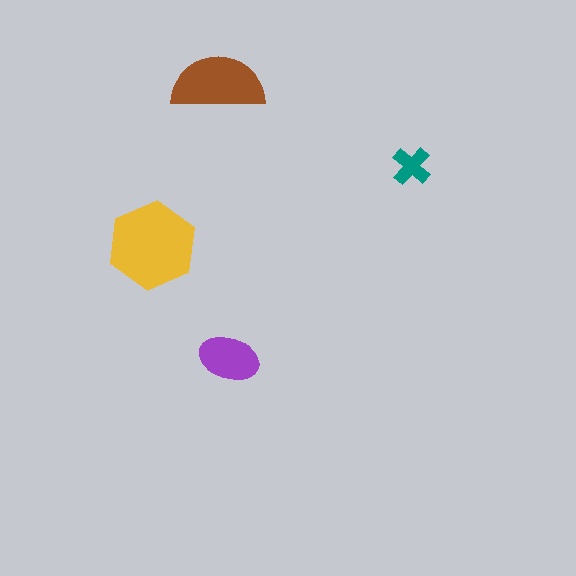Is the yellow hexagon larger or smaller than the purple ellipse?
Larger.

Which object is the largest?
The yellow hexagon.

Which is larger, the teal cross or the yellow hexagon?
The yellow hexagon.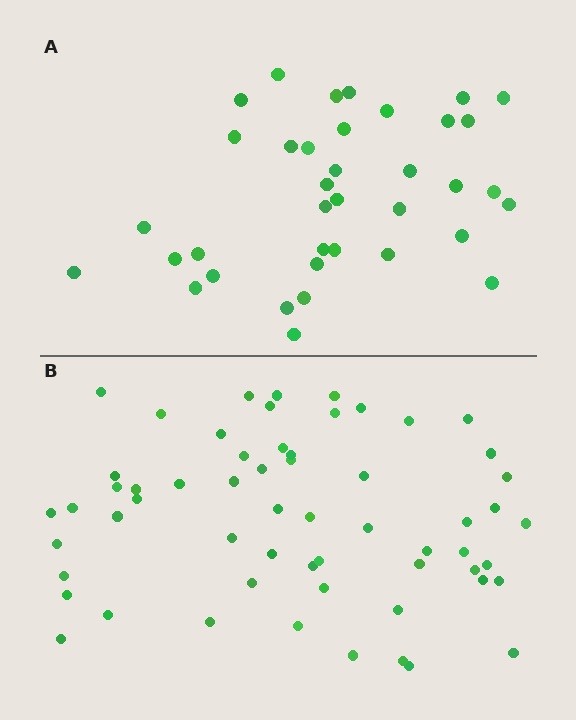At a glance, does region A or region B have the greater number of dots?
Region B (the bottom region) has more dots.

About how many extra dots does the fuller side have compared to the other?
Region B has approximately 20 more dots than region A.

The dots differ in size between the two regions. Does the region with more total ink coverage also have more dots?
No. Region A has more total ink coverage because its dots are larger, but region B actually contains more individual dots. Total area can be misleading — the number of items is what matters here.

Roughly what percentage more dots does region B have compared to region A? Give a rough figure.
About 60% more.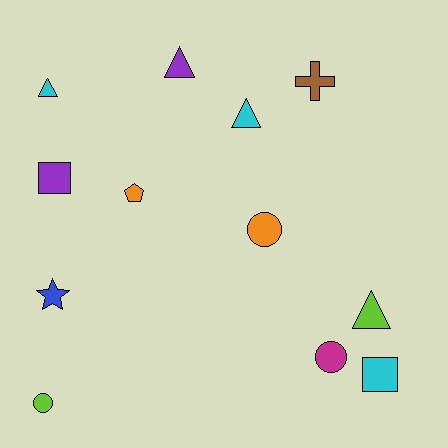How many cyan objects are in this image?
There are 3 cyan objects.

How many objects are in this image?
There are 12 objects.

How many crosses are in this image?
There is 1 cross.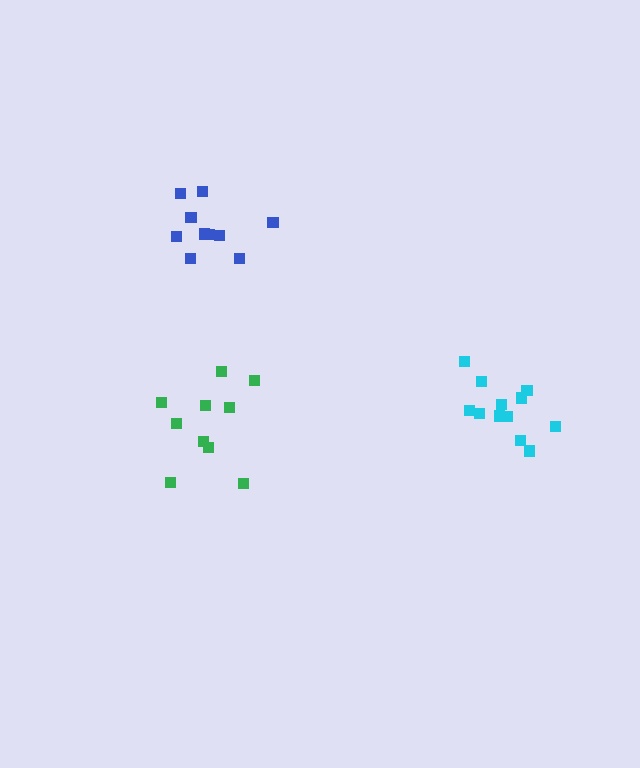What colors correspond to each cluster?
The clusters are colored: green, cyan, blue.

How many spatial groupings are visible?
There are 3 spatial groupings.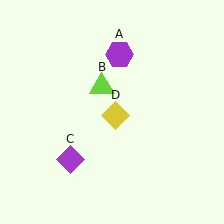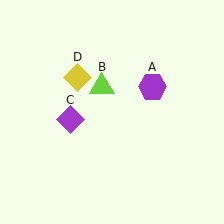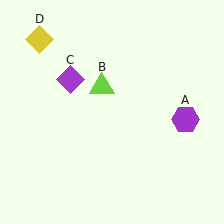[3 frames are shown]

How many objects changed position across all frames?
3 objects changed position: purple hexagon (object A), purple diamond (object C), yellow diamond (object D).